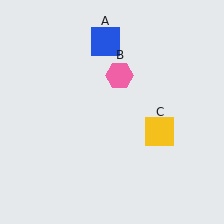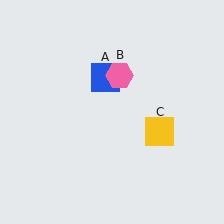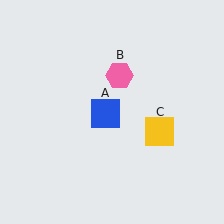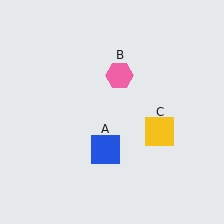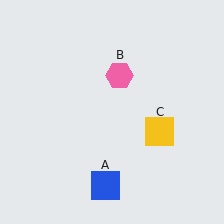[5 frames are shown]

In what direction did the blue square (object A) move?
The blue square (object A) moved down.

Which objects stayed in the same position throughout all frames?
Pink hexagon (object B) and yellow square (object C) remained stationary.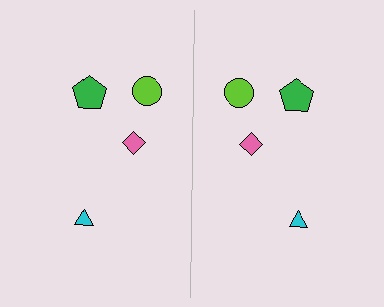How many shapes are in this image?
There are 8 shapes in this image.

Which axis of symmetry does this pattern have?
The pattern has a vertical axis of symmetry running through the center of the image.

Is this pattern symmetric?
Yes, this pattern has bilateral (reflection) symmetry.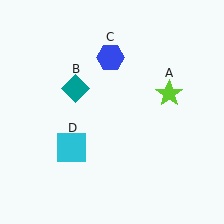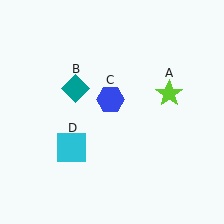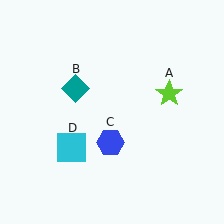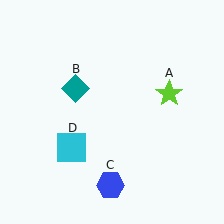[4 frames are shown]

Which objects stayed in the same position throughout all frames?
Lime star (object A) and teal diamond (object B) and cyan square (object D) remained stationary.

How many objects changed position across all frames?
1 object changed position: blue hexagon (object C).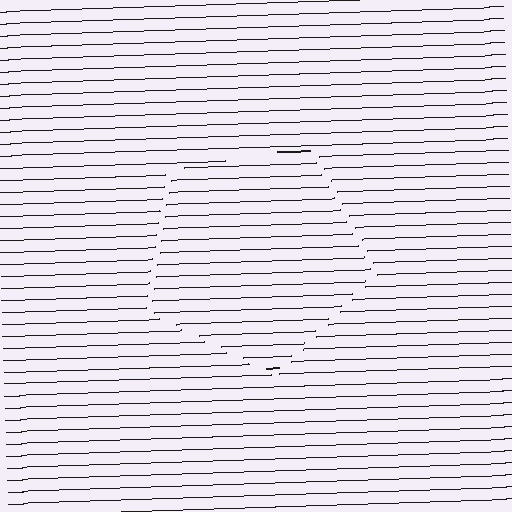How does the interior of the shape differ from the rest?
The interior of the shape contains the same grating, shifted by half a period — the contour is defined by the phase discontinuity where line-ends from the inner and outer gratings abut.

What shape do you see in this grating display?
An illusory pentagon. The interior of the shape contains the same grating, shifted by half a period — the contour is defined by the phase discontinuity where line-ends from the inner and outer gratings abut.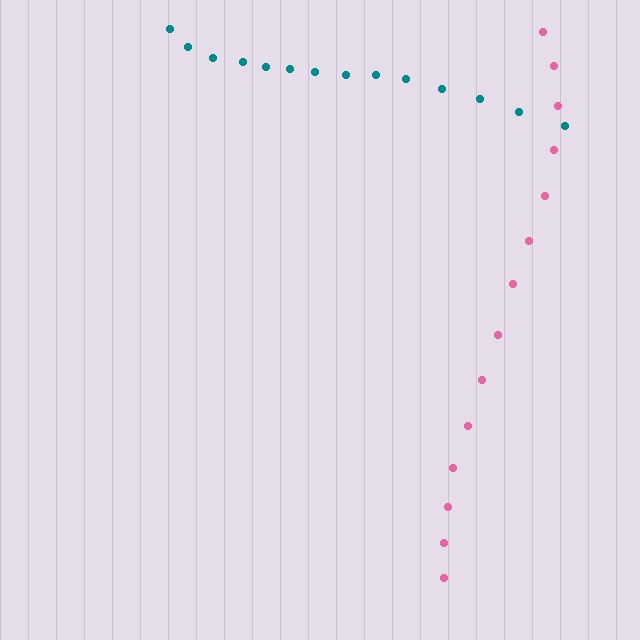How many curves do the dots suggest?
There are 2 distinct paths.